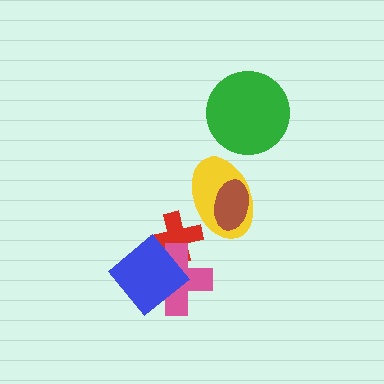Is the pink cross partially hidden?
Yes, it is partially covered by another shape.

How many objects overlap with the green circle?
0 objects overlap with the green circle.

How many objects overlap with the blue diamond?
2 objects overlap with the blue diamond.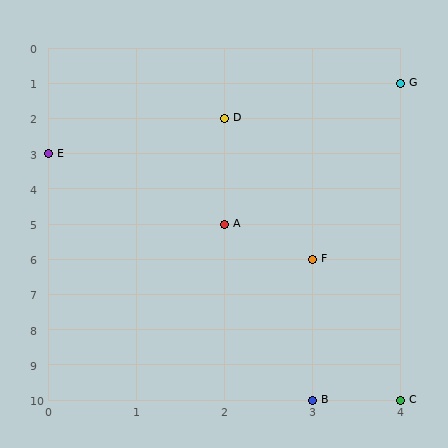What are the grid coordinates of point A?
Point A is at grid coordinates (2, 5).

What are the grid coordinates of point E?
Point E is at grid coordinates (0, 3).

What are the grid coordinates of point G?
Point G is at grid coordinates (4, 1).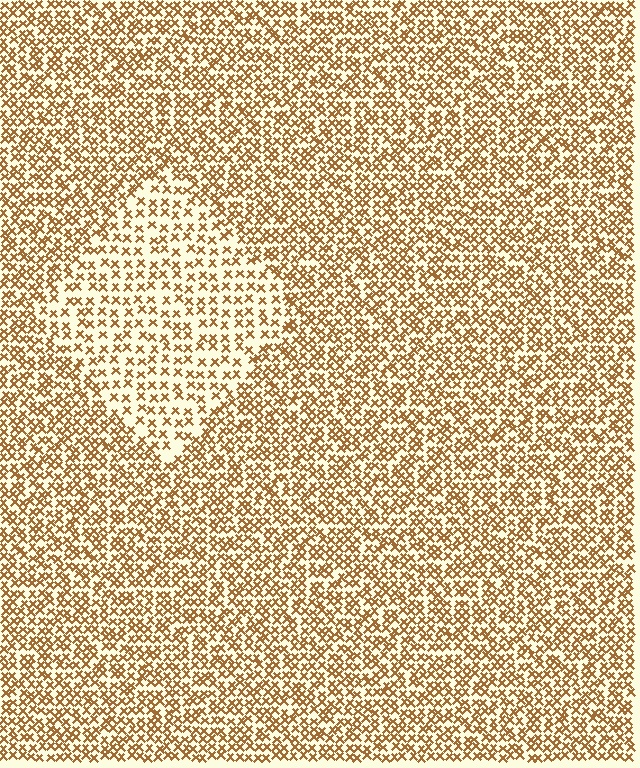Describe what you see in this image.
The image contains small brown elements arranged at two different densities. A diamond-shaped region is visible where the elements are less densely packed than the surrounding area.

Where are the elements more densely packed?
The elements are more densely packed outside the diamond boundary.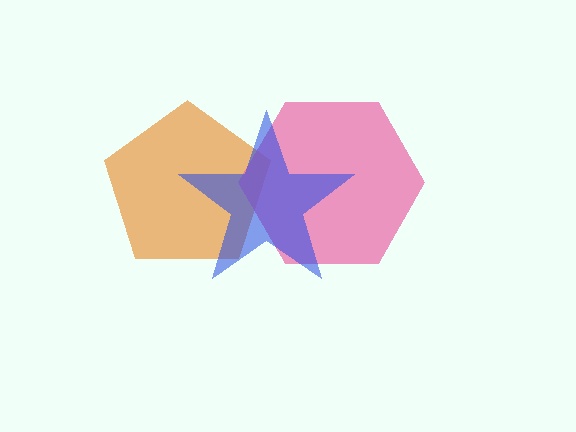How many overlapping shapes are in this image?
There are 3 overlapping shapes in the image.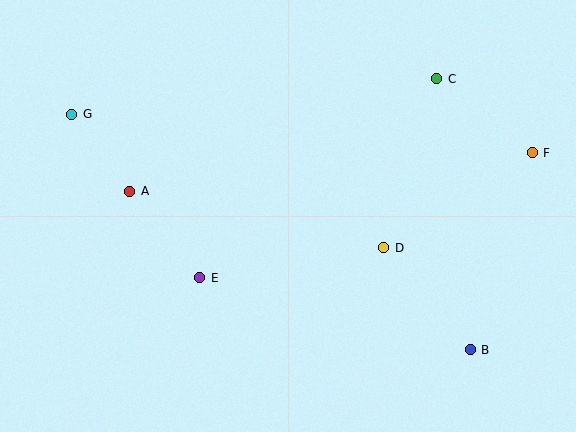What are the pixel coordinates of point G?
Point G is at (72, 114).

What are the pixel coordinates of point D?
Point D is at (384, 248).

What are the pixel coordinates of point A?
Point A is at (130, 191).